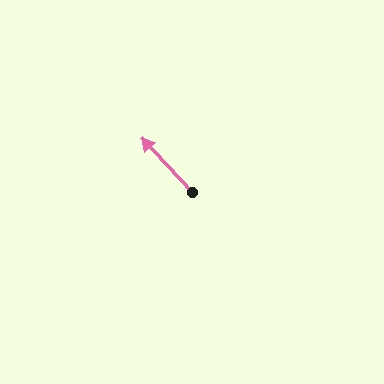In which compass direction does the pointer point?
Northwest.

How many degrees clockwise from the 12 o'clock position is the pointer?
Approximately 317 degrees.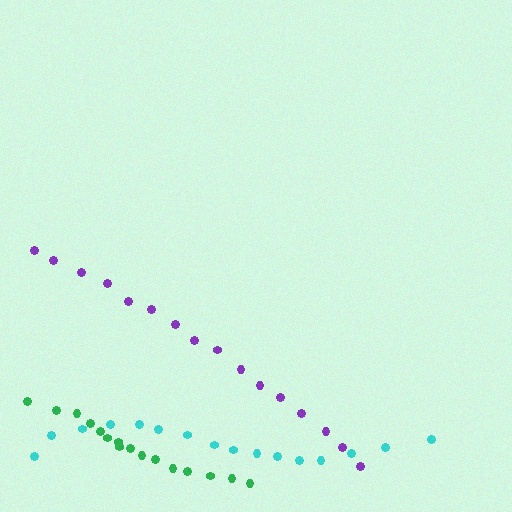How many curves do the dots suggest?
There are 3 distinct paths.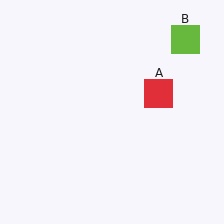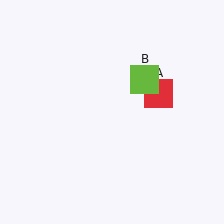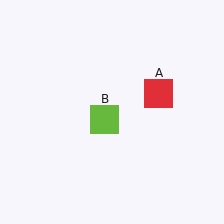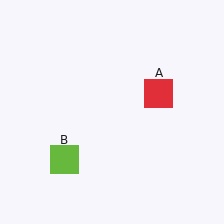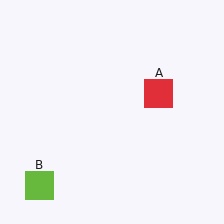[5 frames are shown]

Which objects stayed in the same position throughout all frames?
Red square (object A) remained stationary.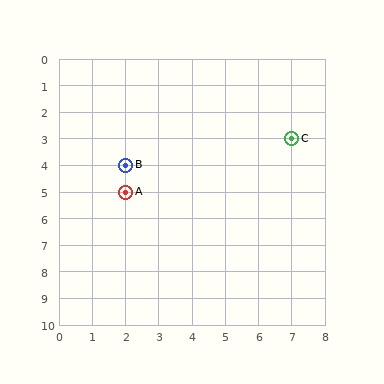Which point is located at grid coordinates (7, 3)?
Point C is at (7, 3).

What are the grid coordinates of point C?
Point C is at grid coordinates (7, 3).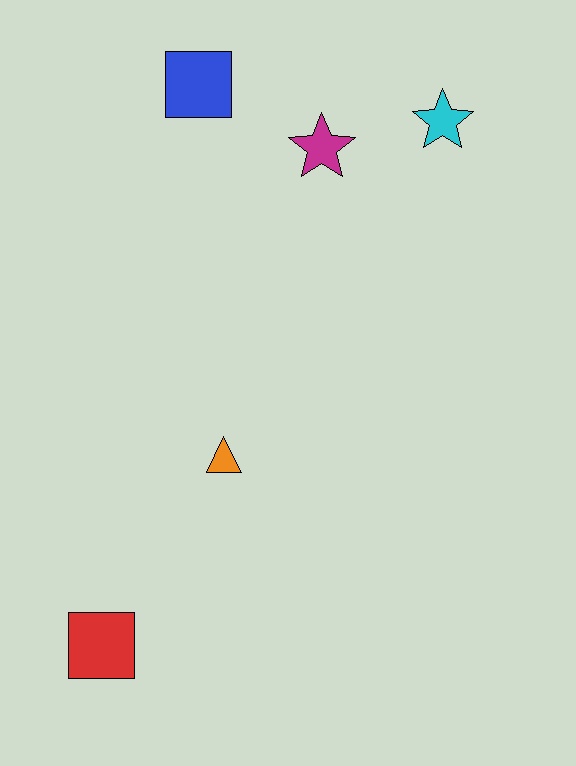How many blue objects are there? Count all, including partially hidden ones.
There is 1 blue object.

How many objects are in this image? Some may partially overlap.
There are 5 objects.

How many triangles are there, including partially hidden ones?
There is 1 triangle.